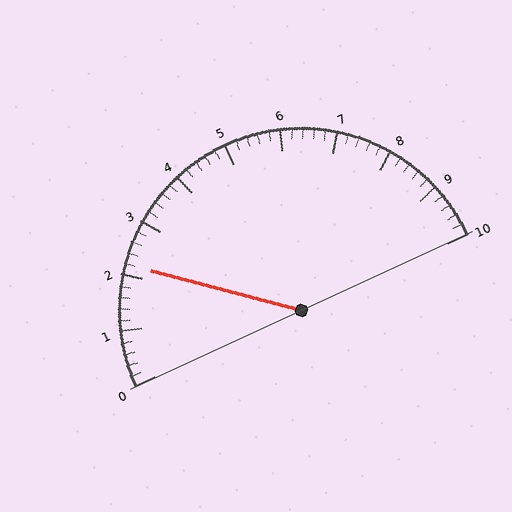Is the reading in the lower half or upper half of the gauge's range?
The reading is in the lower half of the range (0 to 10).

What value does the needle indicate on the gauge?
The needle indicates approximately 2.2.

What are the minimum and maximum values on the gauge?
The gauge ranges from 0 to 10.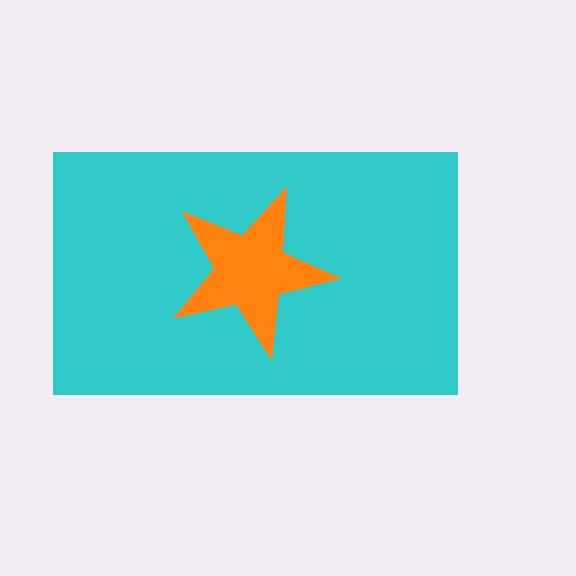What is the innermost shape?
The orange star.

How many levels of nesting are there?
2.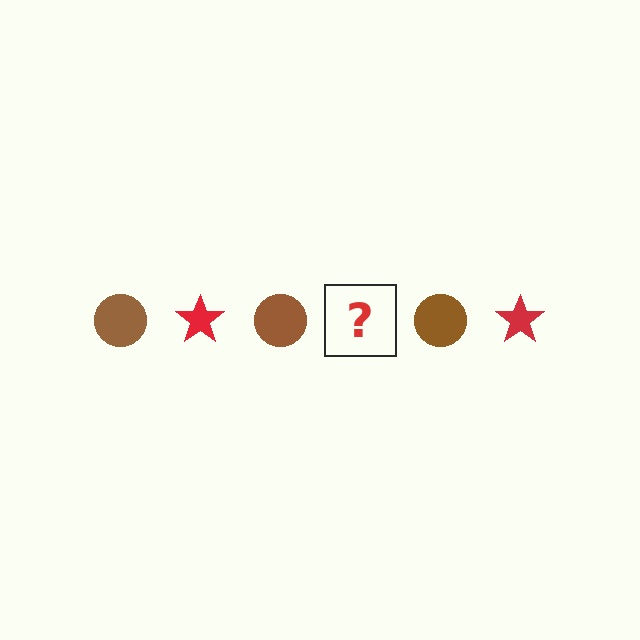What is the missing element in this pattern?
The missing element is a red star.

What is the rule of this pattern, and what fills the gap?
The rule is that the pattern alternates between brown circle and red star. The gap should be filled with a red star.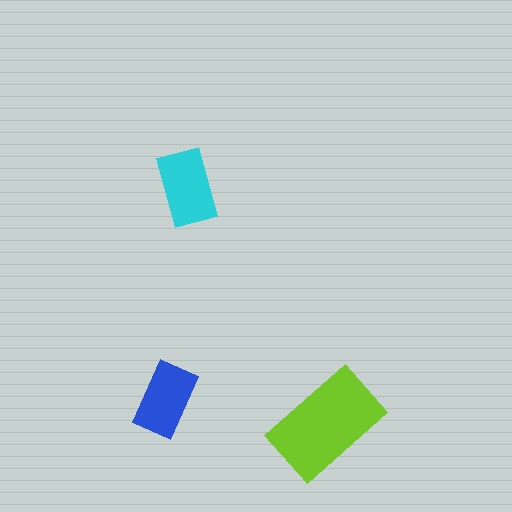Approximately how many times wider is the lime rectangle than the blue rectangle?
About 1.5 times wider.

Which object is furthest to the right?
The lime rectangle is rightmost.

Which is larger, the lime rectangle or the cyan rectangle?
The lime one.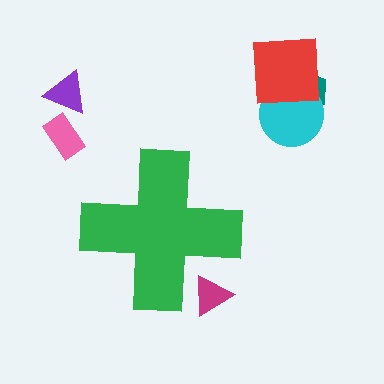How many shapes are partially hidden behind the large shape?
1 shape is partially hidden.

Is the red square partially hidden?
No, the red square is fully visible.